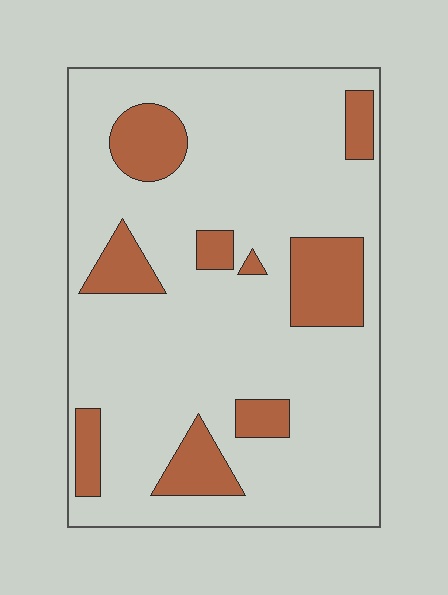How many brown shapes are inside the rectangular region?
9.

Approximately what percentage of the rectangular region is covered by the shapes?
Approximately 20%.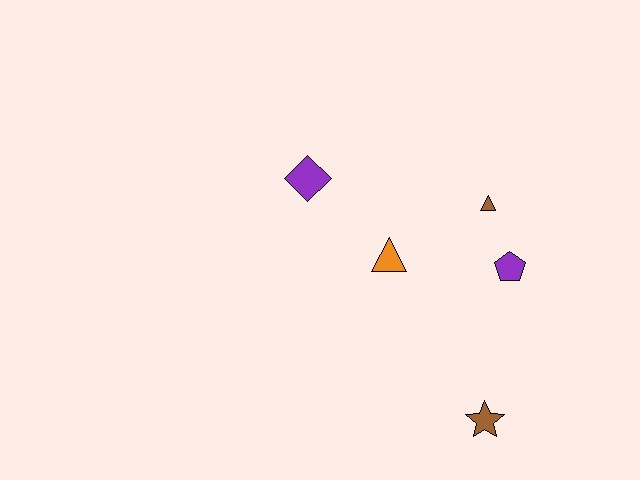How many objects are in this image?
There are 5 objects.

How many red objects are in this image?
There are no red objects.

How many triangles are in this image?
There are 2 triangles.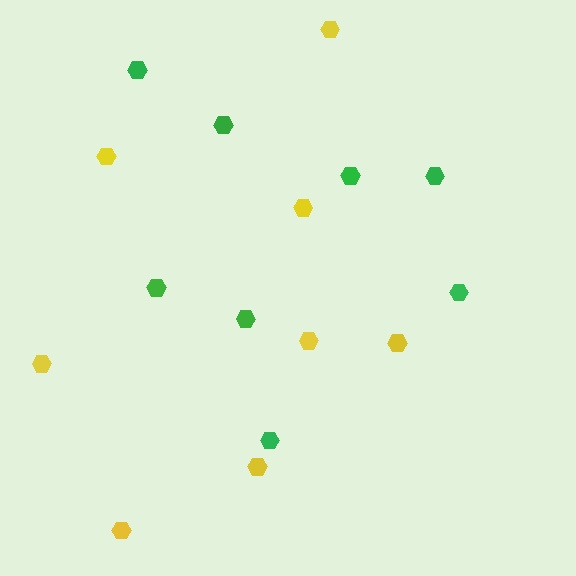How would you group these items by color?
There are 2 groups: one group of green hexagons (8) and one group of yellow hexagons (8).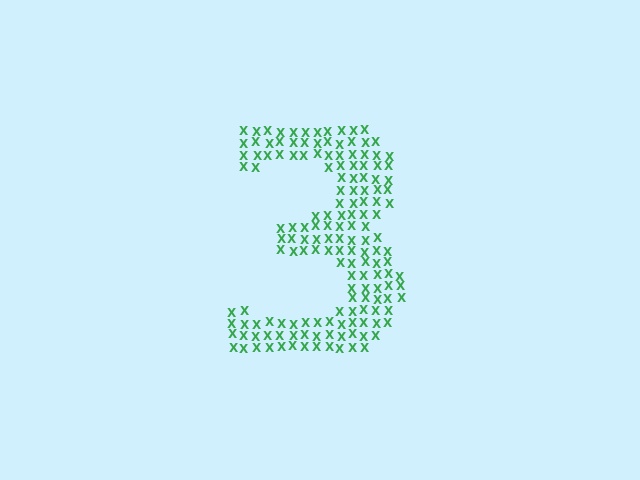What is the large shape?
The large shape is the digit 3.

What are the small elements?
The small elements are letter X's.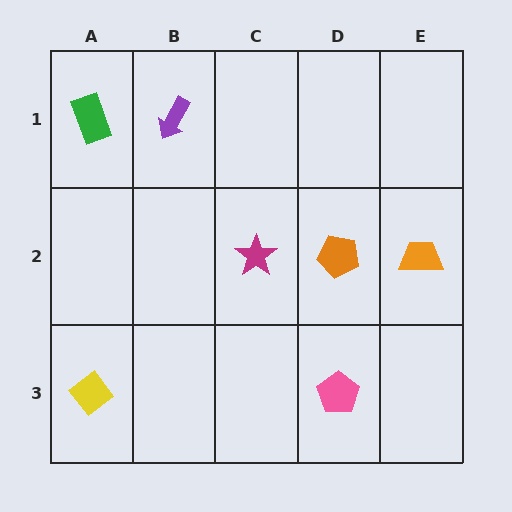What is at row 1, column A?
A green rectangle.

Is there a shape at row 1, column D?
No, that cell is empty.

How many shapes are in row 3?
2 shapes.